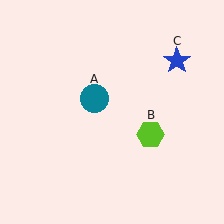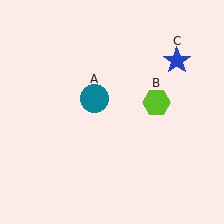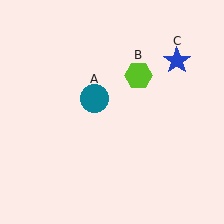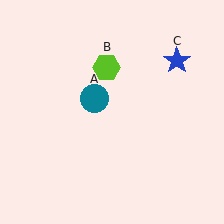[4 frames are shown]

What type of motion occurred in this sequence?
The lime hexagon (object B) rotated counterclockwise around the center of the scene.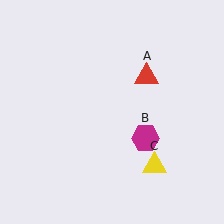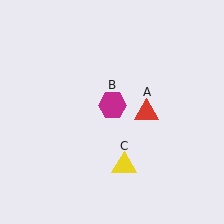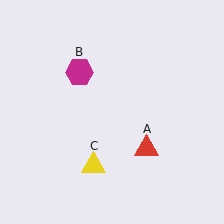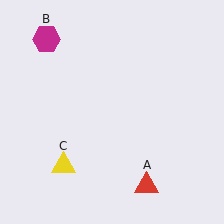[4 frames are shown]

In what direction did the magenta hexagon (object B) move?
The magenta hexagon (object B) moved up and to the left.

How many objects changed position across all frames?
3 objects changed position: red triangle (object A), magenta hexagon (object B), yellow triangle (object C).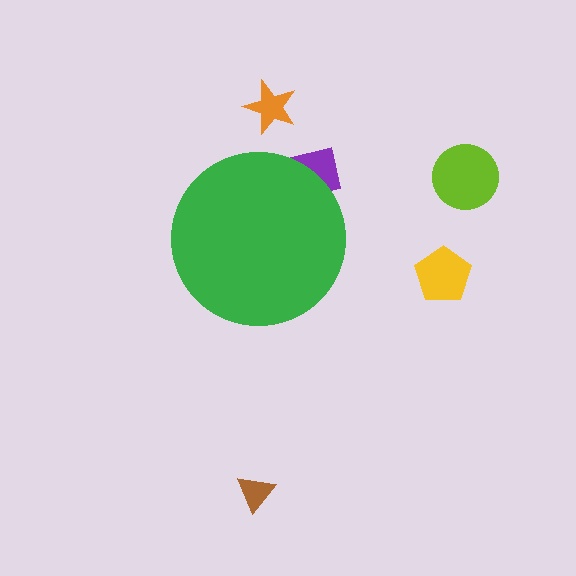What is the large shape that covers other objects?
A green circle.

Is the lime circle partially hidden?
No, the lime circle is fully visible.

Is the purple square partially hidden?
Yes, the purple square is partially hidden behind the green circle.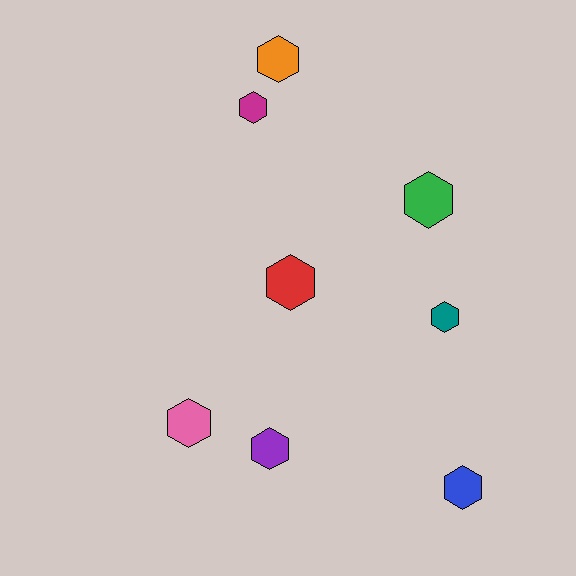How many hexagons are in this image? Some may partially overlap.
There are 8 hexagons.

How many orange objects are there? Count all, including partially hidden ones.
There is 1 orange object.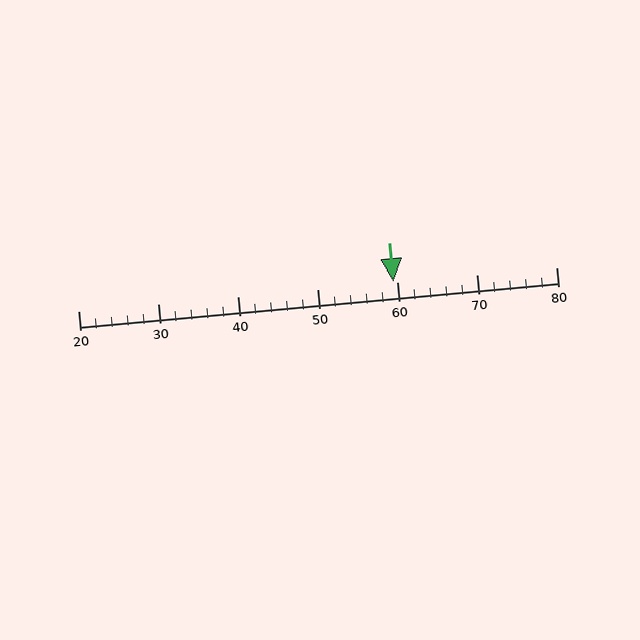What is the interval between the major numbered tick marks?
The major tick marks are spaced 10 units apart.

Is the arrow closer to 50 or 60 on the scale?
The arrow is closer to 60.